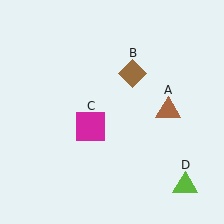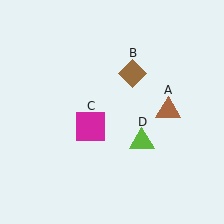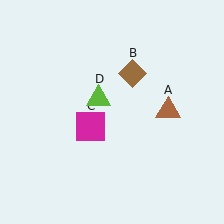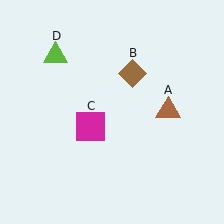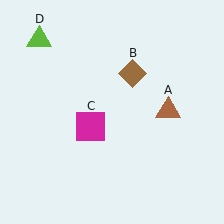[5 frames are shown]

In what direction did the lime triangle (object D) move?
The lime triangle (object D) moved up and to the left.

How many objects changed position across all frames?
1 object changed position: lime triangle (object D).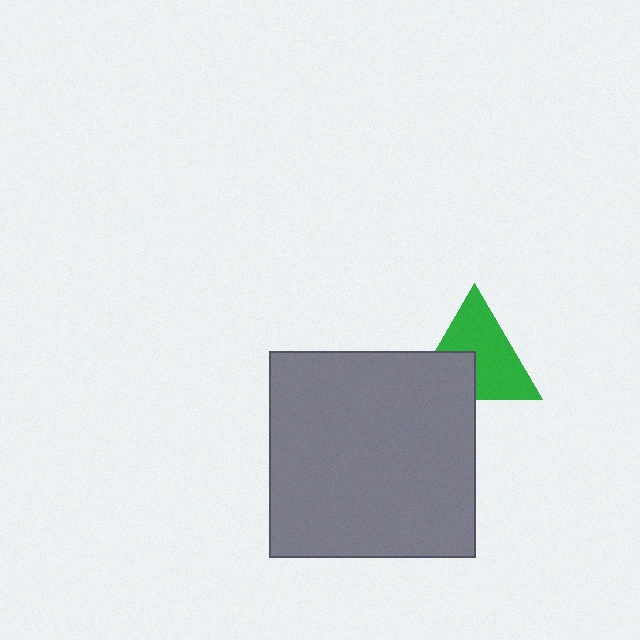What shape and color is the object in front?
The object in front is a gray square.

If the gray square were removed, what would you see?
You would see the complete green triangle.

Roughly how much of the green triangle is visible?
Most of it is visible (roughly 67%).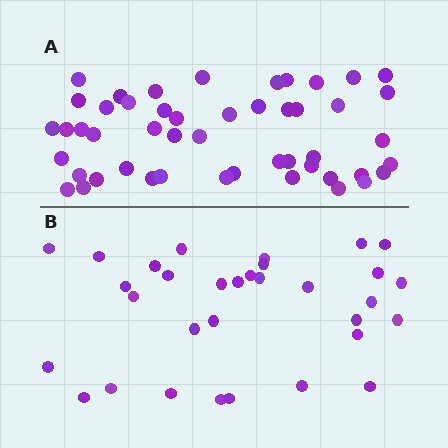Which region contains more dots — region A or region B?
Region A (the top region) has more dots.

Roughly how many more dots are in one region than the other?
Region A has approximately 15 more dots than region B.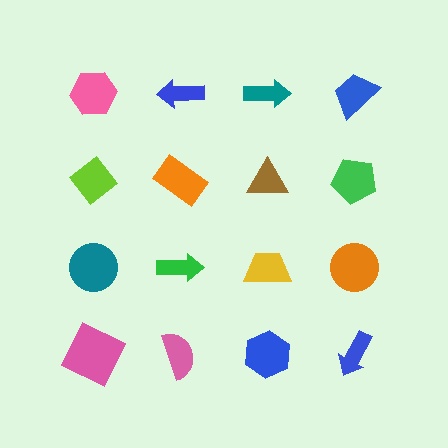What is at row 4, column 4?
A blue arrow.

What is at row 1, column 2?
A blue arrow.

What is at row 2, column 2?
An orange rectangle.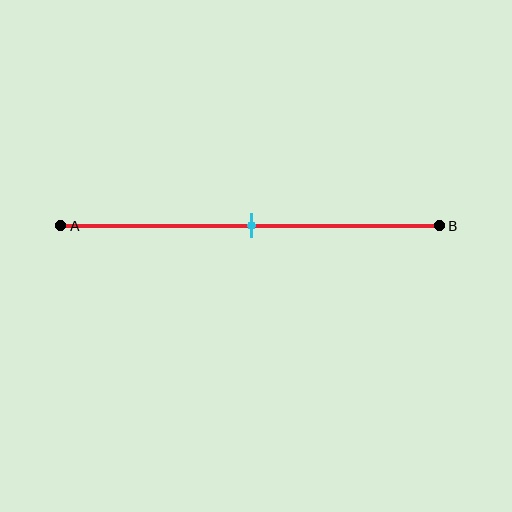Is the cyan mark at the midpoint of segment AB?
Yes, the mark is approximately at the midpoint.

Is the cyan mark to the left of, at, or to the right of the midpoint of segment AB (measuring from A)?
The cyan mark is approximately at the midpoint of segment AB.